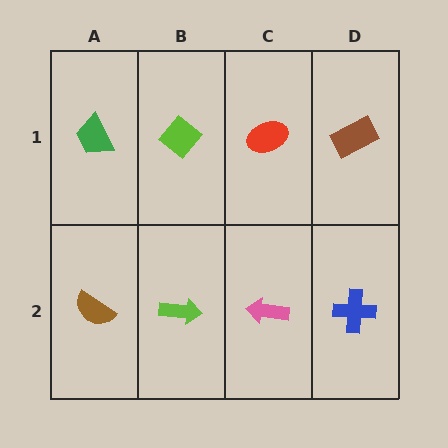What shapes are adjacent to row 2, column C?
A red ellipse (row 1, column C), a lime arrow (row 2, column B), a blue cross (row 2, column D).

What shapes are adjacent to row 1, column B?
A lime arrow (row 2, column B), a green trapezoid (row 1, column A), a red ellipse (row 1, column C).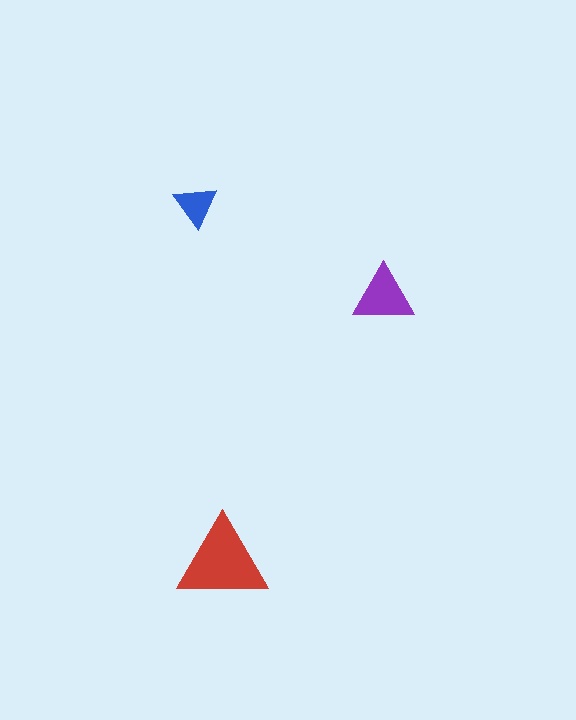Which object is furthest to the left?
The blue triangle is leftmost.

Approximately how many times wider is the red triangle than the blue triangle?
About 2 times wider.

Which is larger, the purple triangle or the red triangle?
The red one.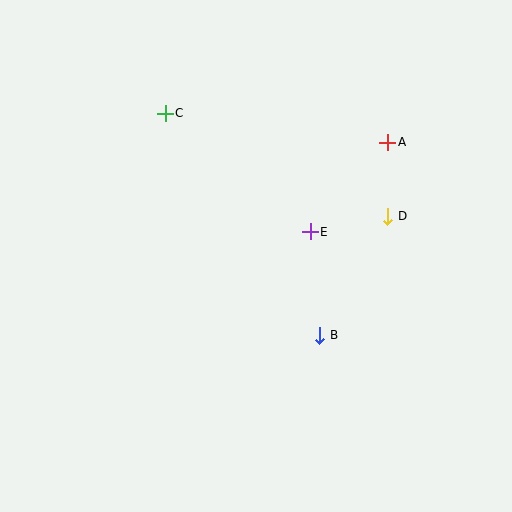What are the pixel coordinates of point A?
Point A is at (388, 142).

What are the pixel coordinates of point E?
Point E is at (310, 232).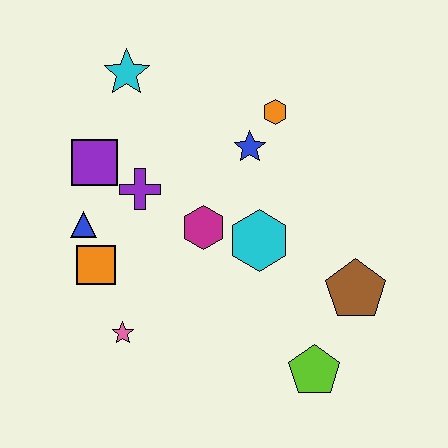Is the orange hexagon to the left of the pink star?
No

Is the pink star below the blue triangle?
Yes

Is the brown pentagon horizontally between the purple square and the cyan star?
No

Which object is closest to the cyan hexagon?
The magenta hexagon is closest to the cyan hexagon.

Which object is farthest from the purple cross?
The lime pentagon is farthest from the purple cross.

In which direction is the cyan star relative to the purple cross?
The cyan star is above the purple cross.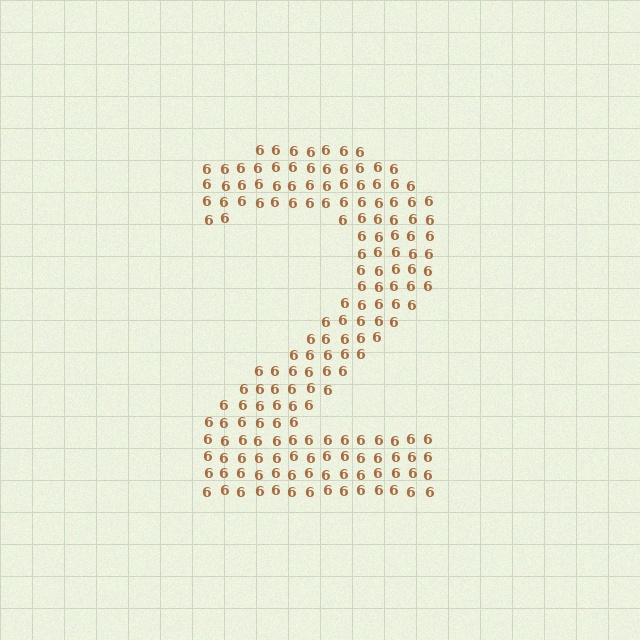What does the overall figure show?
The overall figure shows the digit 2.